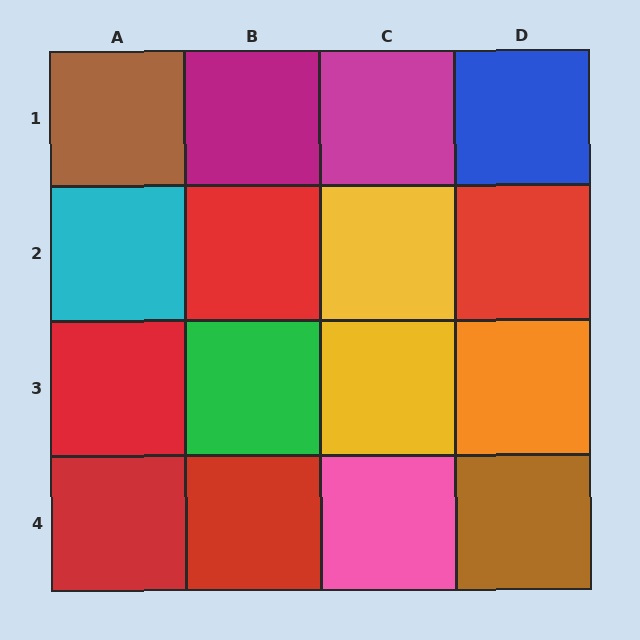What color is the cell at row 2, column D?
Red.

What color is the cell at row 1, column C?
Magenta.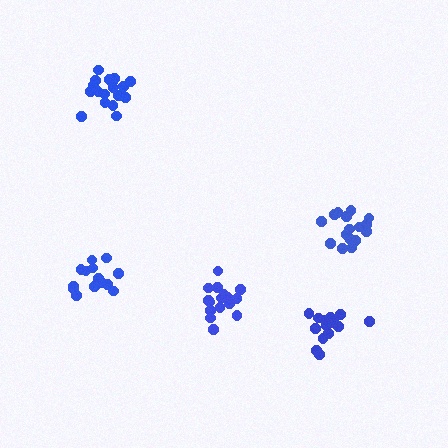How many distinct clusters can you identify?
There are 5 distinct clusters.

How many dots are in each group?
Group 1: 16 dots, Group 2: 19 dots, Group 3: 15 dots, Group 4: 14 dots, Group 5: 16 dots (80 total).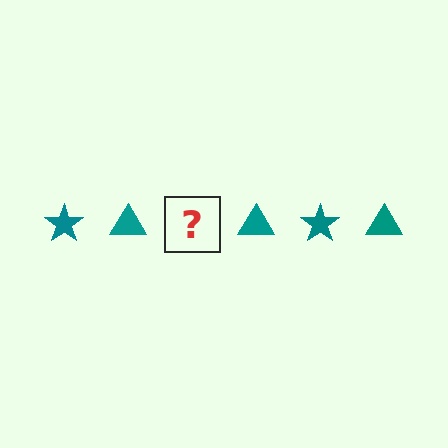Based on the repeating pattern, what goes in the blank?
The blank should be a teal star.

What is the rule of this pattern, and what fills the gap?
The rule is that the pattern cycles through star, triangle shapes in teal. The gap should be filled with a teal star.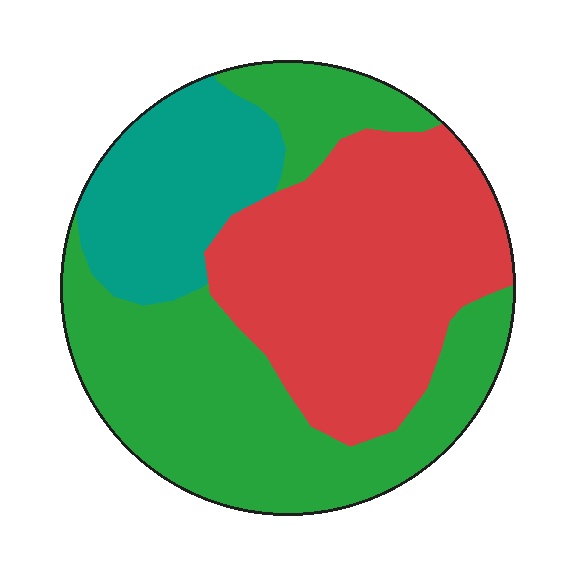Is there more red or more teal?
Red.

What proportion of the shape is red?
Red takes up about three eighths (3/8) of the shape.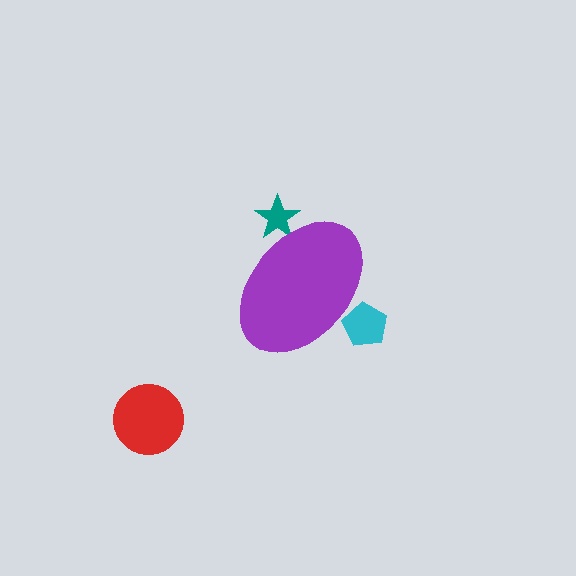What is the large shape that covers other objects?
A purple ellipse.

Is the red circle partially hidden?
No, the red circle is fully visible.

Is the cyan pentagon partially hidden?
Yes, the cyan pentagon is partially hidden behind the purple ellipse.